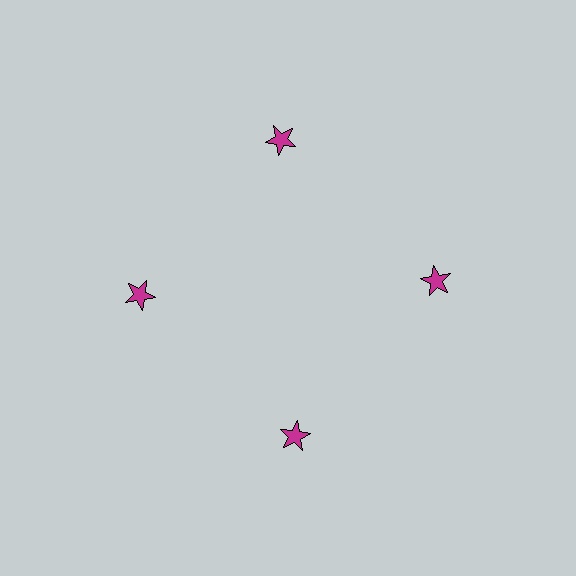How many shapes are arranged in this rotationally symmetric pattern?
There are 4 shapes, arranged in 4 groups of 1.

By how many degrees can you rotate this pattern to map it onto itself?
The pattern maps onto itself every 90 degrees of rotation.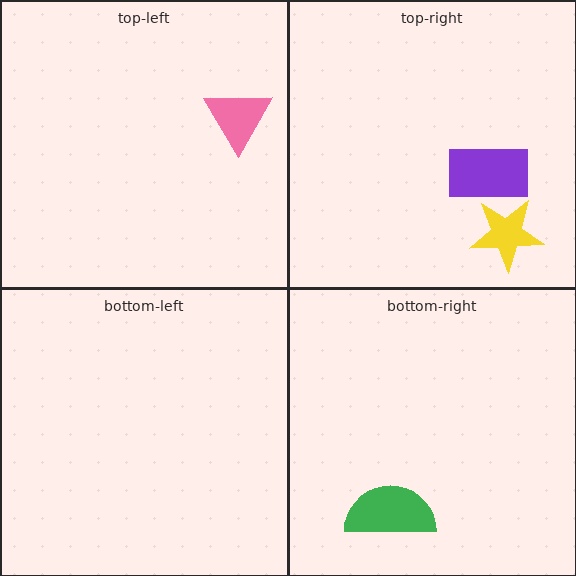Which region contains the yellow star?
The top-right region.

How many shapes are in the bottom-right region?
1.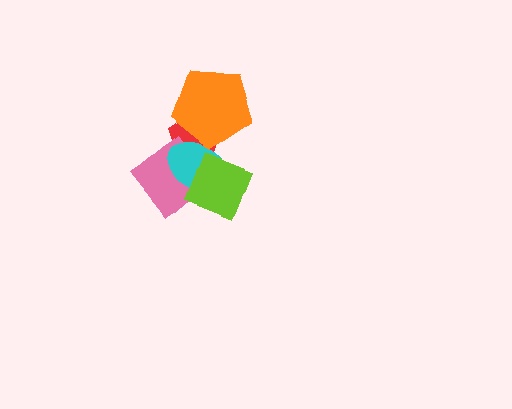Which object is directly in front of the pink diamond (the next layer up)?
The cyan ellipse is directly in front of the pink diamond.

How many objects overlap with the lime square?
2 objects overlap with the lime square.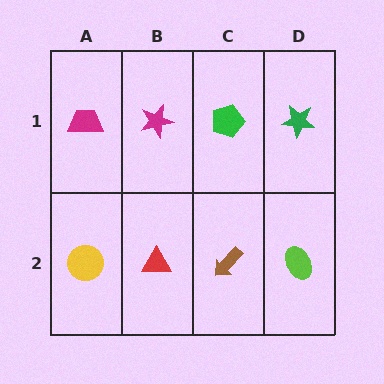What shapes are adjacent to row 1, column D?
A lime ellipse (row 2, column D), a green pentagon (row 1, column C).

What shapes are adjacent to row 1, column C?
A brown arrow (row 2, column C), a magenta star (row 1, column B), a green star (row 1, column D).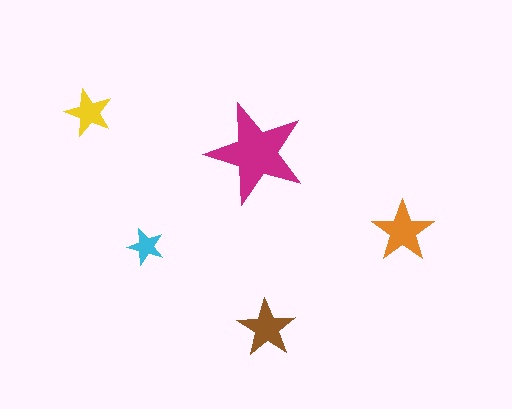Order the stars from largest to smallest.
the magenta one, the orange one, the brown one, the yellow one, the cyan one.